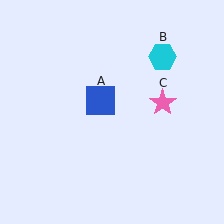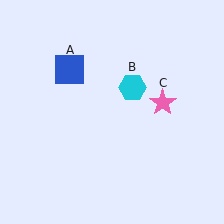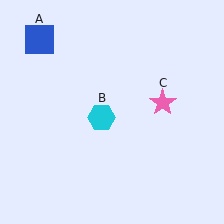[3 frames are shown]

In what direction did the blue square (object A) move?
The blue square (object A) moved up and to the left.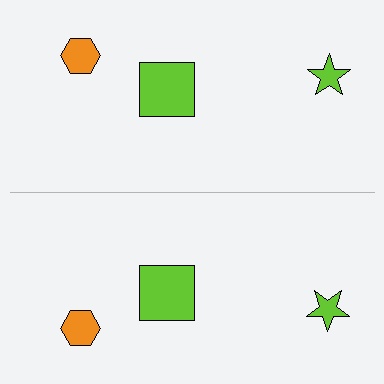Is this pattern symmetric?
Yes, this pattern has bilateral (reflection) symmetry.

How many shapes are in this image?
There are 6 shapes in this image.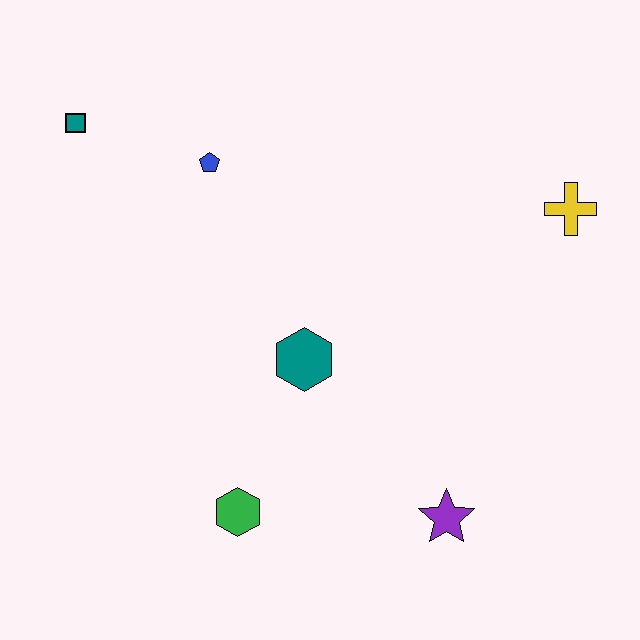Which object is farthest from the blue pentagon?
The purple star is farthest from the blue pentagon.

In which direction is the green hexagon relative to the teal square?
The green hexagon is below the teal square.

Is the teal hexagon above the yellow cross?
No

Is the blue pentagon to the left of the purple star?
Yes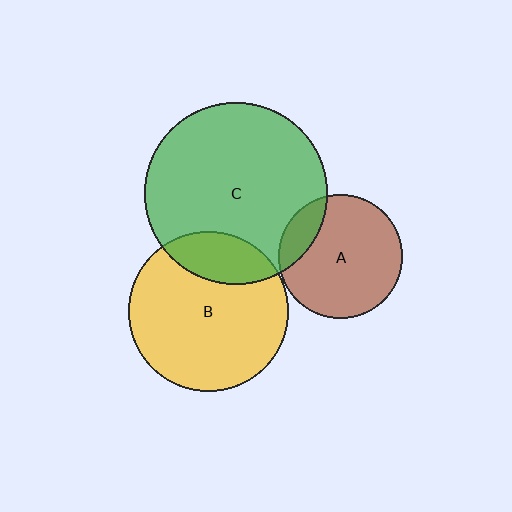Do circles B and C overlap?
Yes.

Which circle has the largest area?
Circle C (green).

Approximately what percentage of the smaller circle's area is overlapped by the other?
Approximately 20%.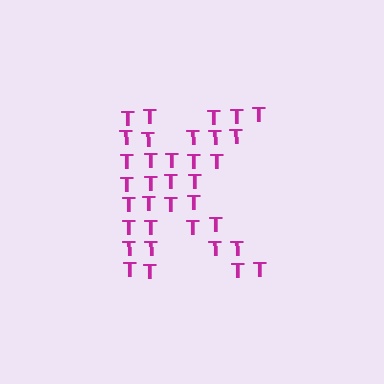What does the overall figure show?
The overall figure shows the letter K.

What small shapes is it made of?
It is made of small letter T's.